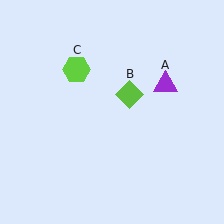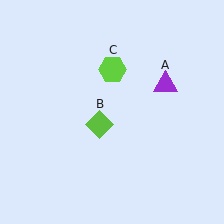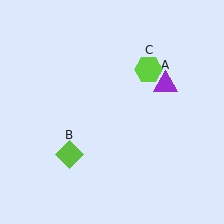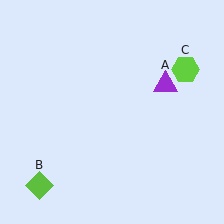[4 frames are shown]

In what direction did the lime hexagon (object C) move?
The lime hexagon (object C) moved right.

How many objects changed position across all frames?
2 objects changed position: lime diamond (object B), lime hexagon (object C).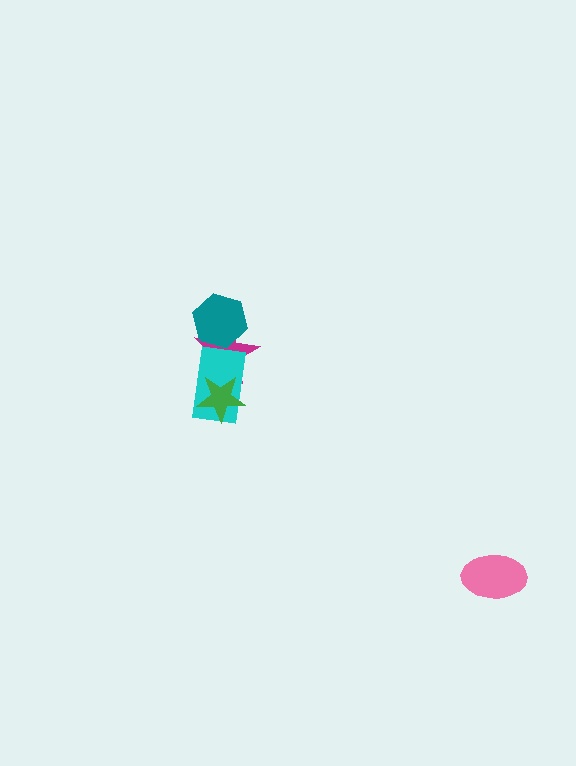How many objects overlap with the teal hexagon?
1 object overlaps with the teal hexagon.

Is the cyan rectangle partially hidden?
Yes, it is partially covered by another shape.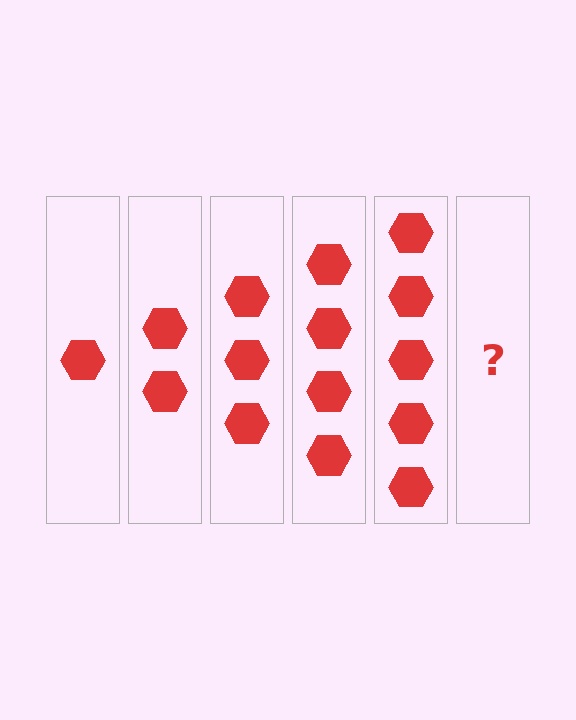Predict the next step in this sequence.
The next step is 6 hexagons.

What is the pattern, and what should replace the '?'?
The pattern is that each step adds one more hexagon. The '?' should be 6 hexagons.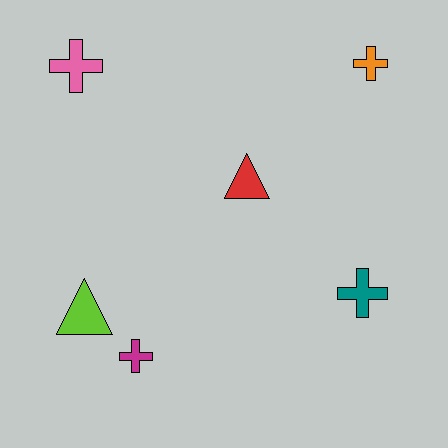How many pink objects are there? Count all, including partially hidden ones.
There is 1 pink object.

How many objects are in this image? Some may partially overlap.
There are 6 objects.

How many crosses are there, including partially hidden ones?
There are 4 crosses.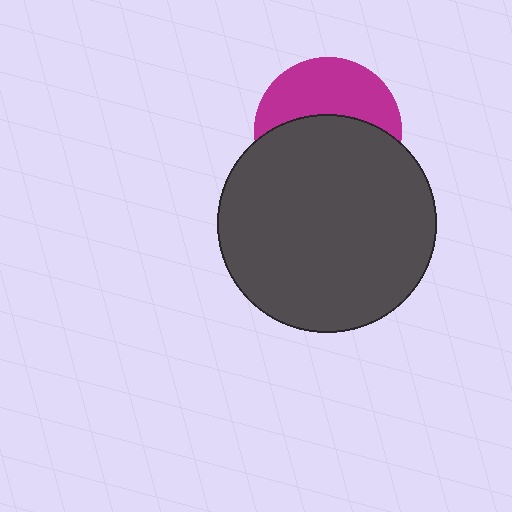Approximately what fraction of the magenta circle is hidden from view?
Roughly 57% of the magenta circle is hidden behind the dark gray circle.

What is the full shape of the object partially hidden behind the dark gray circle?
The partially hidden object is a magenta circle.